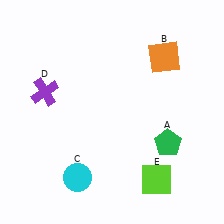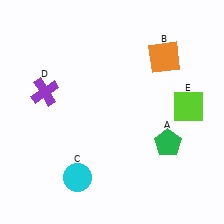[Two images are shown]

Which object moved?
The lime square (E) moved up.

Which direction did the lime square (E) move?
The lime square (E) moved up.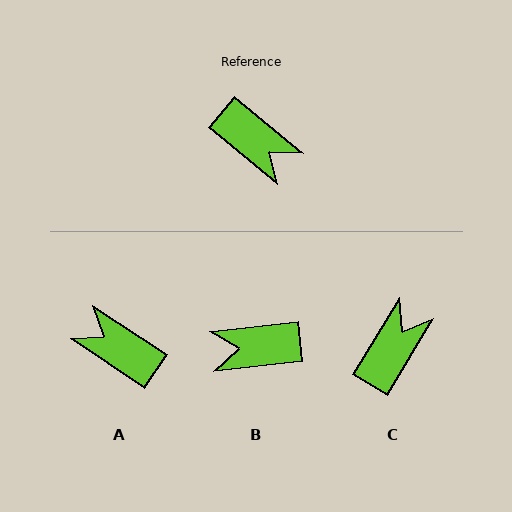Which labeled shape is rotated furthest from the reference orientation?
A, about 174 degrees away.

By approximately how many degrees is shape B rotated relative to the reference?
Approximately 134 degrees clockwise.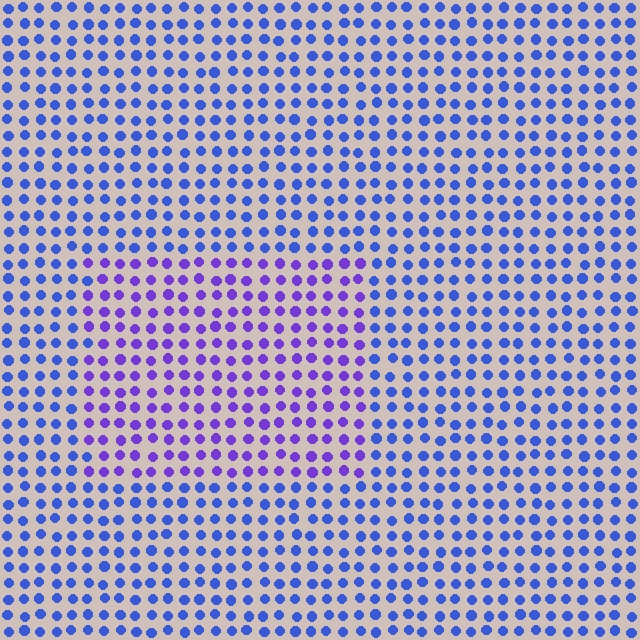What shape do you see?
I see a rectangle.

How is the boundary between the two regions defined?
The boundary is defined purely by a slight shift in hue (about 35 degrees). Spacing, size, and orientation are identical on both sides.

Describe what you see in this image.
The image is filled with small blue elements in a uniform arrangement. A rectangle-shaped region is visible where the elements are tinted to a slightly different hue, forming a subtle color boundary.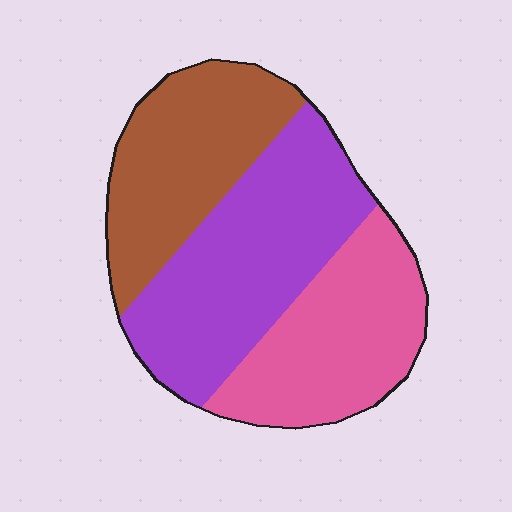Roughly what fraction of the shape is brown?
Brown takes up about one third (1/3) of the shape.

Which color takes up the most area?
Purple, at roughly 40%.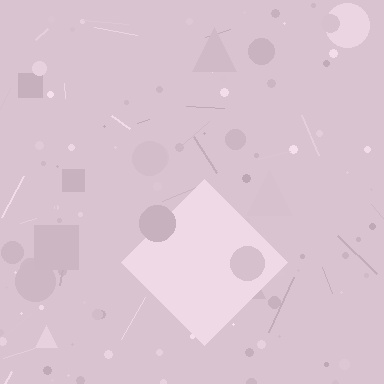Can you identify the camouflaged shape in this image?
The camouflaged shape is a diamond.